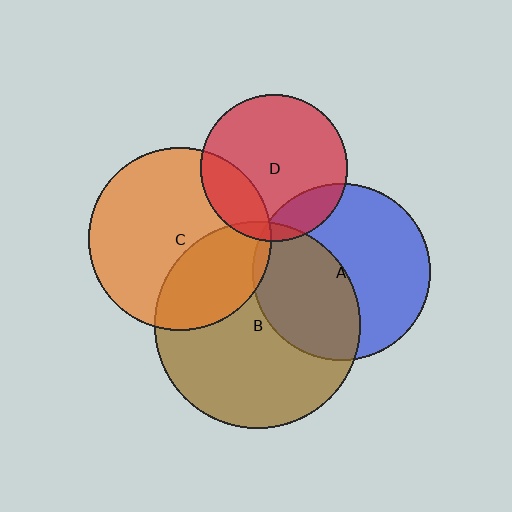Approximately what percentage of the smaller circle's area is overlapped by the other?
Approximately 45%.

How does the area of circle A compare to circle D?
Approximately 1.5 times.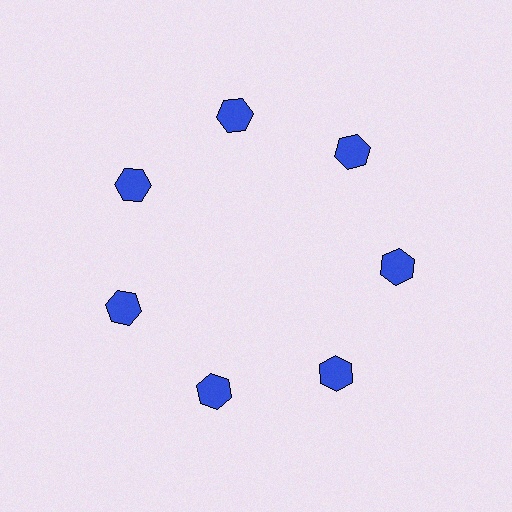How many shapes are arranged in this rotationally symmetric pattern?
There are 7 shapes, arranged in 7 groups of 1.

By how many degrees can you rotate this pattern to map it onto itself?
The pattern maps onto itself every 51 degrees of rotation.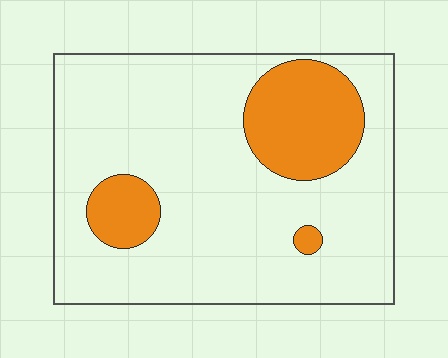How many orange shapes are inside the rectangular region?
3.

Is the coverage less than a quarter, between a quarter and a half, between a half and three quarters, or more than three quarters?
Less than a quarter.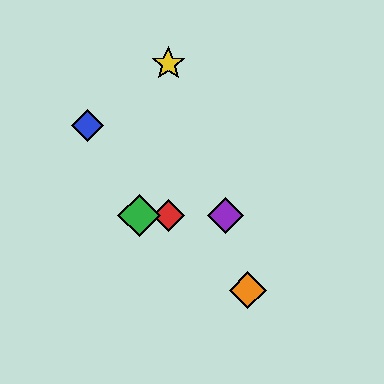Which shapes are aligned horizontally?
The red diamond, the green diamond, the purple diamond are aligned horizontally.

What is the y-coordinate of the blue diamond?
The blue diamond is at y≈126.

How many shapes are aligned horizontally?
3 shapes (the red diamond, the green diamond, the purple diamond) are aligned horizontally.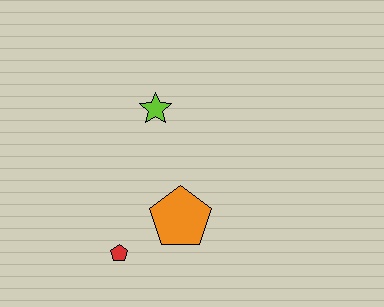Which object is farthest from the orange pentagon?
The lime star is farthest from the orange pentagon.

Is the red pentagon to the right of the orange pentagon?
No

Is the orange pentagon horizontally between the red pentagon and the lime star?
No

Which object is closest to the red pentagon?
The orange pentagon is closest to the red pentagon.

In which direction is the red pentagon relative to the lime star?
The red pentagon is below the lime star.